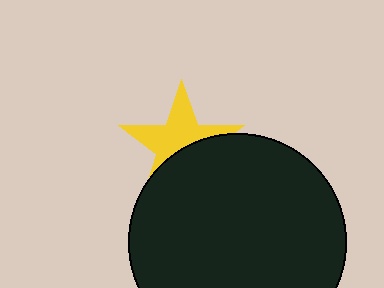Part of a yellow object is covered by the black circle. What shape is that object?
It is a star.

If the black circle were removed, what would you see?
You would see the complete yellow star.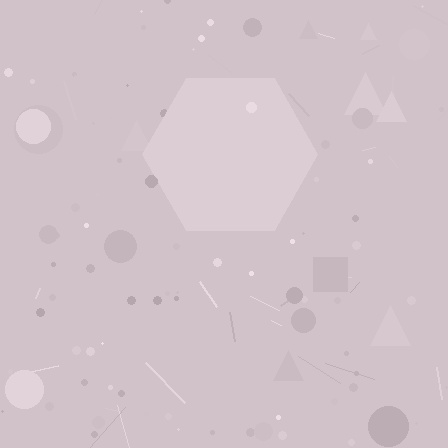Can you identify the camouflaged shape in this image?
The camouflaged shape is a hexagon.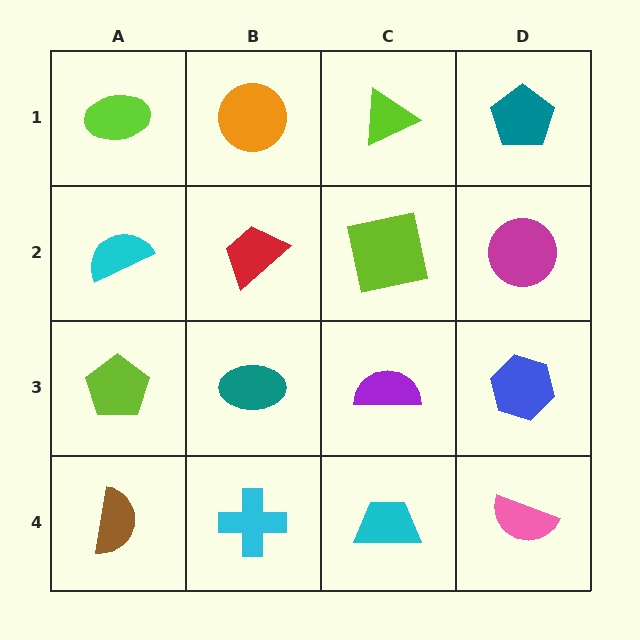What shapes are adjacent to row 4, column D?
A blue hexagon (row 3, column D), a cyan trapezoid (row 4, column C).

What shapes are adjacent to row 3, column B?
A red trapezoid (row 2, column B), a cyan cross (row 4, column B), a lime pentagon (row 3, column A), a purple semicircle (row 3, column C).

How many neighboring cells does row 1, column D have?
2.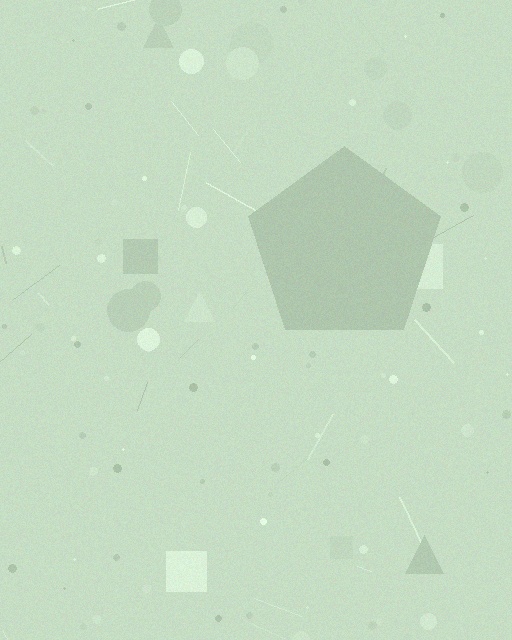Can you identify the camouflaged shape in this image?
The camouflaged shape is a pentagon.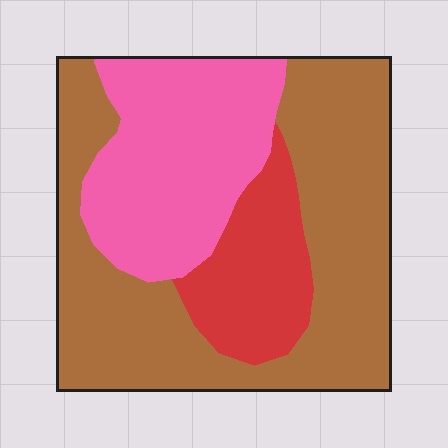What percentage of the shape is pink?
Pink takes up about one third (1/3) of the shape.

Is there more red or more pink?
Pink.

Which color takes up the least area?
Red, at roughly 15%.